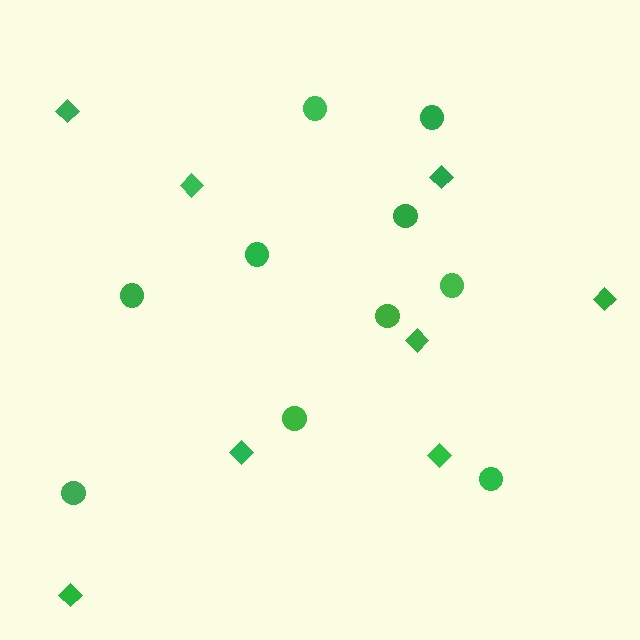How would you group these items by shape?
There are 2 groups: one group of diamonds (8) and one group of circles (10).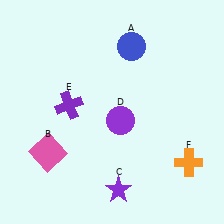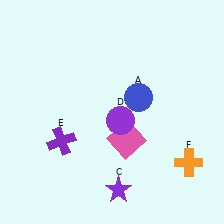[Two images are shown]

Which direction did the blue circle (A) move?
The blue circle (A) moved down.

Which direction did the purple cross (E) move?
The purple cross (E) moved down.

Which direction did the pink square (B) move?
The pink square (B) moved right.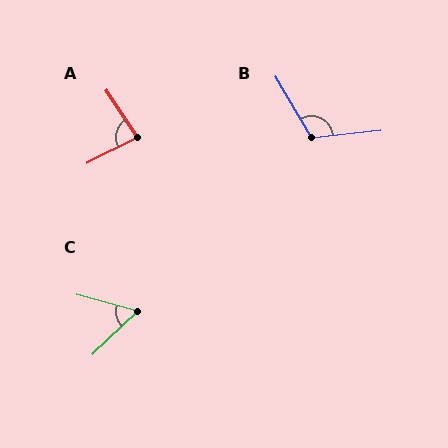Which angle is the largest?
B, at approximately 115 degrees.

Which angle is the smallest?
C, at approximately 59 degrees.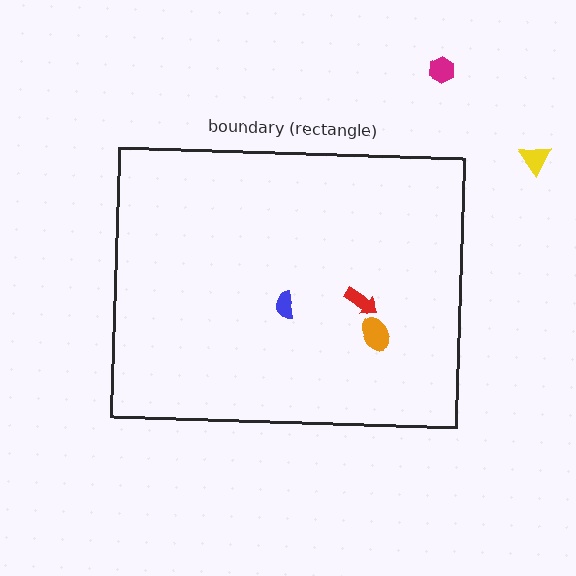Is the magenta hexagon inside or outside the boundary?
Outside.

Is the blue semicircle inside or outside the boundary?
Inside.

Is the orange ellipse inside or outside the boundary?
Inside.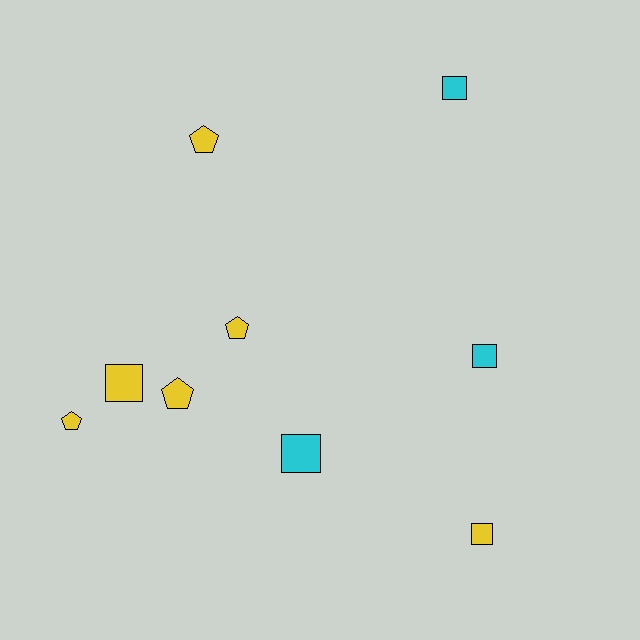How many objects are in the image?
There are 9 objects.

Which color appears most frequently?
Yellow, with 6 objects.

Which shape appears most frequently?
Square, with 5 objects.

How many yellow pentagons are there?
There are 4 yellow pentagons.